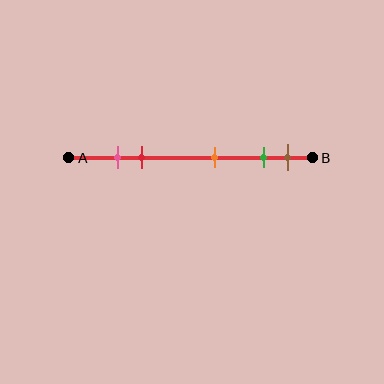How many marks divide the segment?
There are 5 marks dividing the segment.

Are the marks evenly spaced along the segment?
No, the marks are not evenly spaced.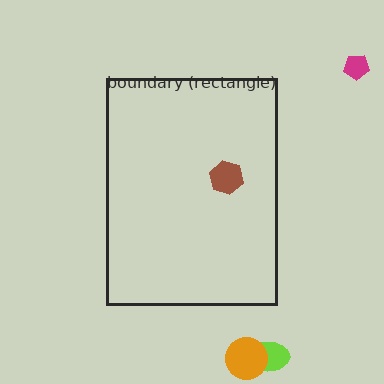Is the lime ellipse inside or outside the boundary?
Outside.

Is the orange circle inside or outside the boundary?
Outside.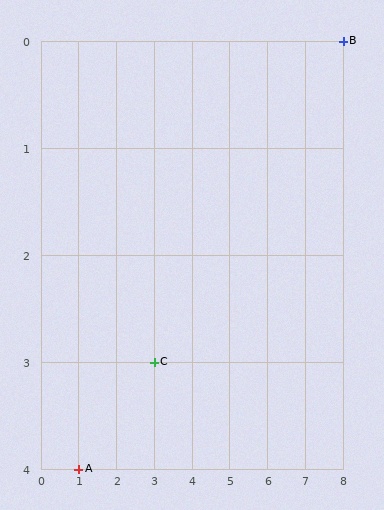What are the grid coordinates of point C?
Point C is at grid coordinates (3, 3).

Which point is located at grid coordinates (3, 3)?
Point C is at (3, 3).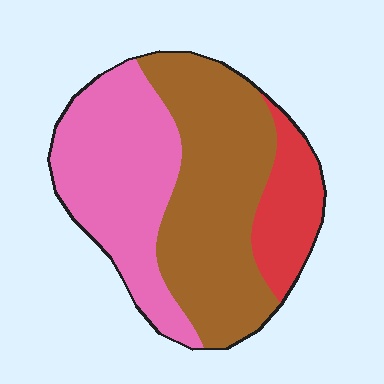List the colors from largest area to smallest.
From largest to smallest: brown, pink, red.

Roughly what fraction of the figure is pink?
Pink takes up about three eighths (3/8) of the figure.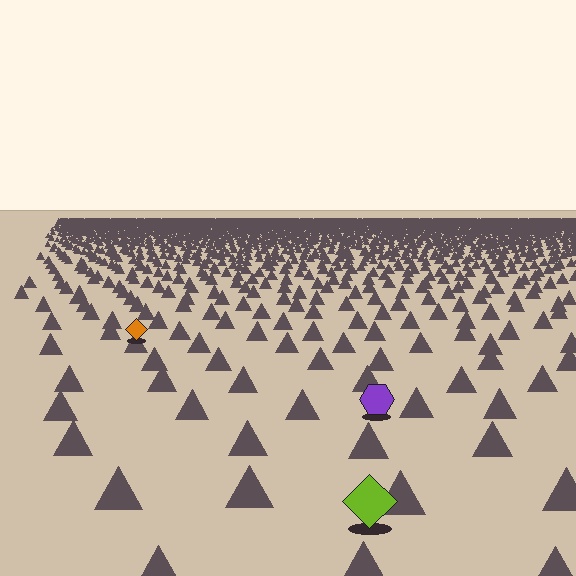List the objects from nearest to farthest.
From nearest to farthest: the lime diamond, the purple hexagon, the orange diamond.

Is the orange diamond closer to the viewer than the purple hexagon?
No. The purple hexagon is closer — you can tell from the texture gradient: the ground texture is coarser near it.